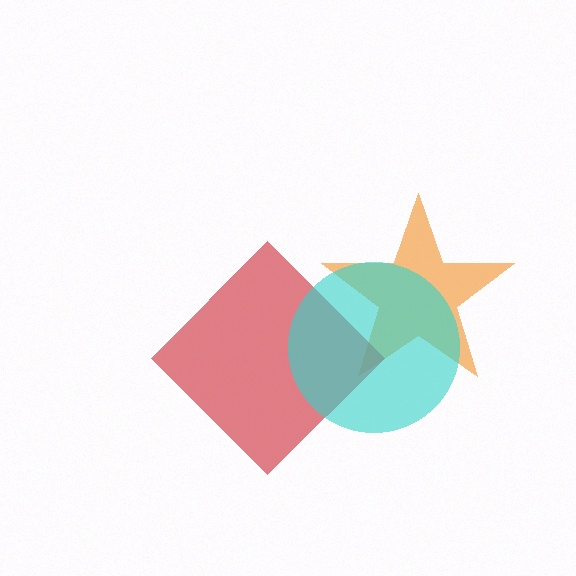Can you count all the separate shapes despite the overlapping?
Yes, there are 3 separate shapes.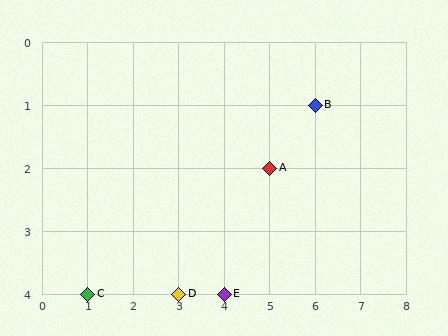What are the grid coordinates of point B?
Point B is at grid coordinates (6, 1).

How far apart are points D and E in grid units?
Points D and E are 1 column apart.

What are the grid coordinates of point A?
Point A is at grid coordinates (5, 2).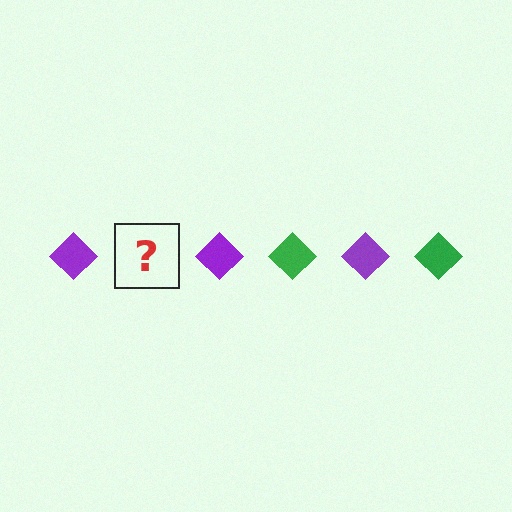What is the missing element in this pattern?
The missing element is a green diamond.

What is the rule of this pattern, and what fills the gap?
The rule is that the pattern cycles through purple, green diamonds. The gap should be filled with a green diamond.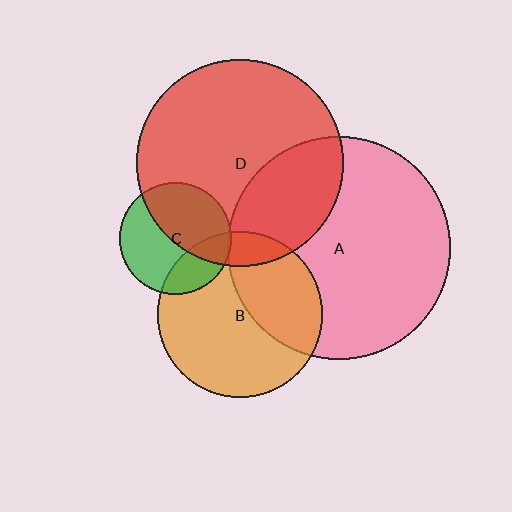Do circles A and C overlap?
Yes.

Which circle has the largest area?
Circle A (pink).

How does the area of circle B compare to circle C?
Approximately 2.2 times.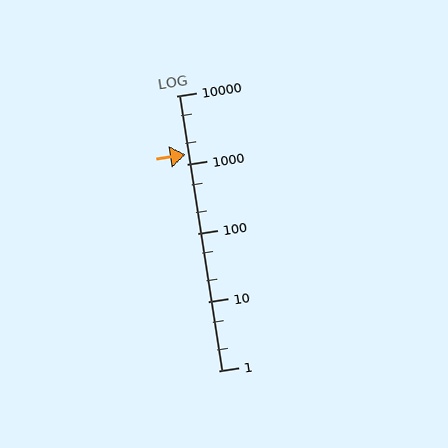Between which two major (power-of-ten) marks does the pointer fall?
The pointer is between 1000 and 10000.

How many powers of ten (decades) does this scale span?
The scale spans 4 decades, from 1 to 10000.